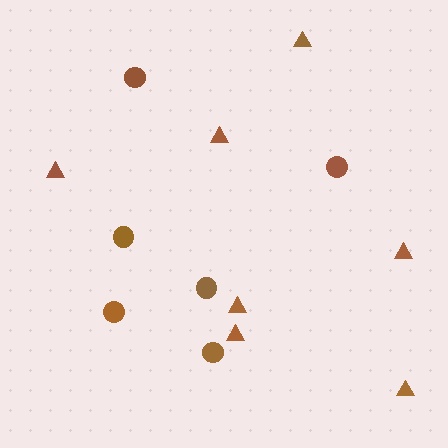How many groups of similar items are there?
There are 2 groups: one group of triangles (7) and one group of circles (6).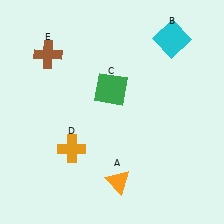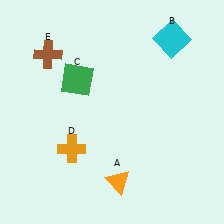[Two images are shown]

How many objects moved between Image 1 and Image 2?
1 object moved between the two images.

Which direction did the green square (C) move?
The green square (C) moved left.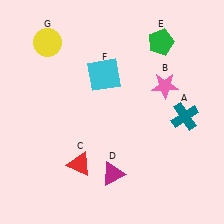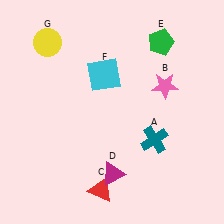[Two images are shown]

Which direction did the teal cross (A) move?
The teal cross (A) moved left.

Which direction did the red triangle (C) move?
The red triangle (C) moved down.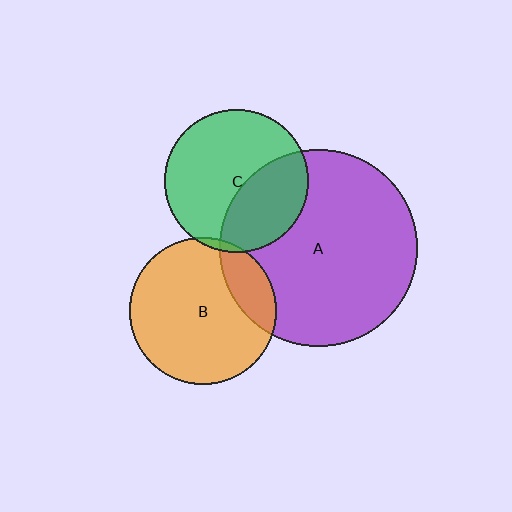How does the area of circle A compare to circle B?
Approximately 1.8 times.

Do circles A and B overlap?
Yes.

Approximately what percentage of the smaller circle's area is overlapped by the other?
Approximately 20%.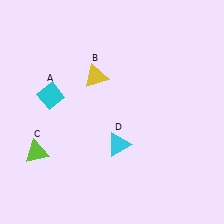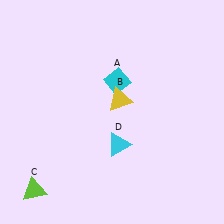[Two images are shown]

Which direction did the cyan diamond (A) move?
The cyan diamond (A) moved right.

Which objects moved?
The objects that moved are: the cyan diamond (A), the yellow triangle (B), the lime triangle (C).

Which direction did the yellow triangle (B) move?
The yellow triangle (B) moved right.